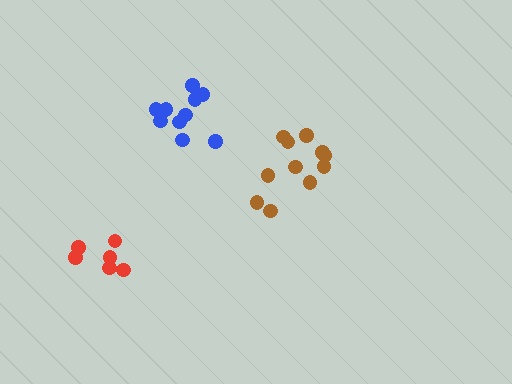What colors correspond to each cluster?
The clusters are colored: brown, red, blue.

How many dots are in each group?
Group 1: 11 dots, Group 2: 6 dots, Group 3: 10 dots (27 total).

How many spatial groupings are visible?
There are 3 spatial groupings.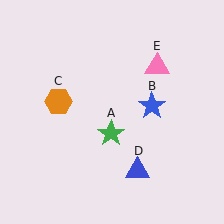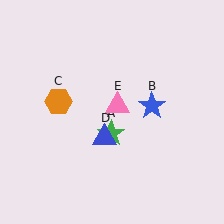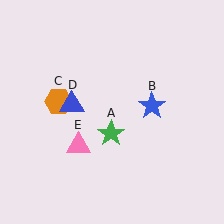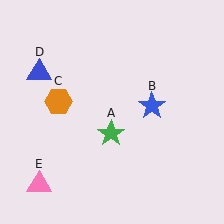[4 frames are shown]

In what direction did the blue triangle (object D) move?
The blue triangle (object D) moved up and to the left.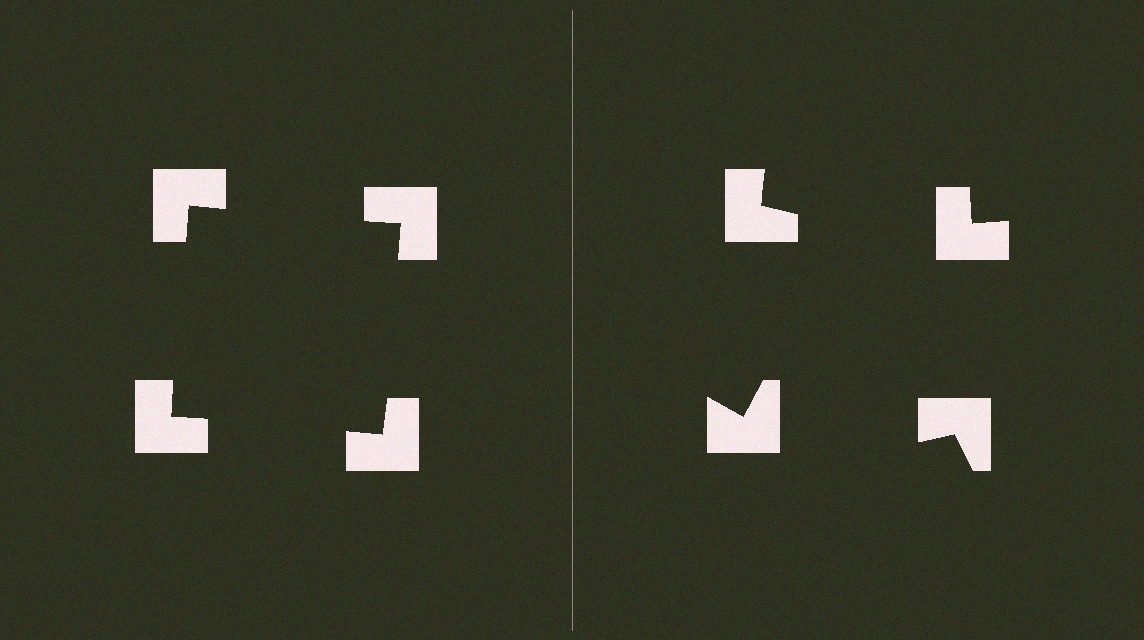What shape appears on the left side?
An illusory square.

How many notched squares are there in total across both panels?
8 — 4 on each side.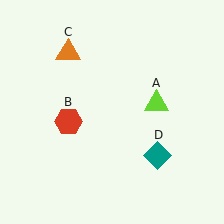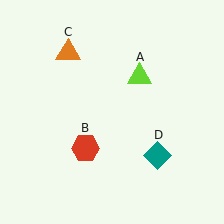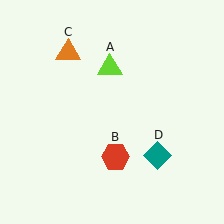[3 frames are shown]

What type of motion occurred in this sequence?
The lime triangle (object A), red hexagon (object B) rotated counterclockwise around the center of the scene.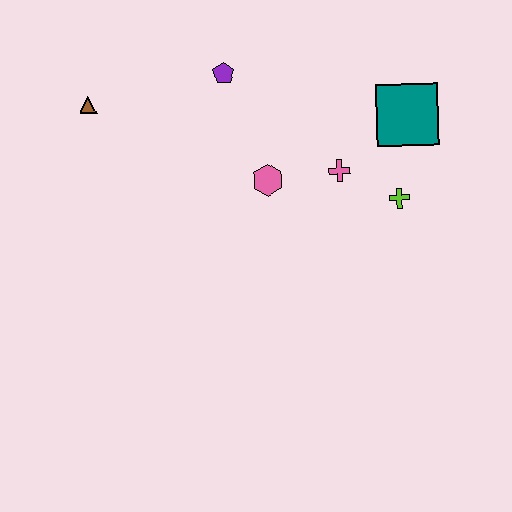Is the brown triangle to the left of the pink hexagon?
Yes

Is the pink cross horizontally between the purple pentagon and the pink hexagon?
No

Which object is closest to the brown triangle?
The purple pentagon is closest to the brown triangle.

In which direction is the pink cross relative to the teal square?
The pink cross is to the left of the teal square.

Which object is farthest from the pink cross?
The brown triangle is farthest from the pink cross.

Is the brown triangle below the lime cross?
No